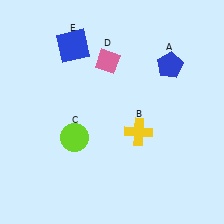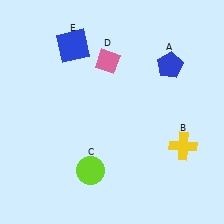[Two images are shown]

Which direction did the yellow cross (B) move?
The yellow cross (B) moved right.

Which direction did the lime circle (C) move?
The lime circle (C) moved down.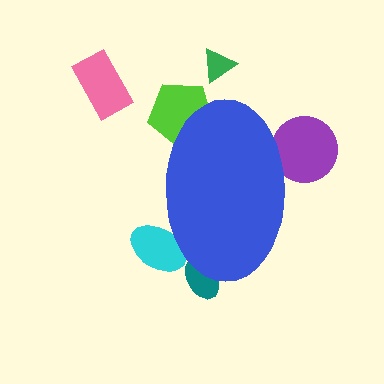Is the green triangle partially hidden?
No, the green triangle is fully visible.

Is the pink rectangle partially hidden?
No, the pink rectangle is fully visible.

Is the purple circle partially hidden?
Yes, the purple circle is partially hidden behind the blue ellipse.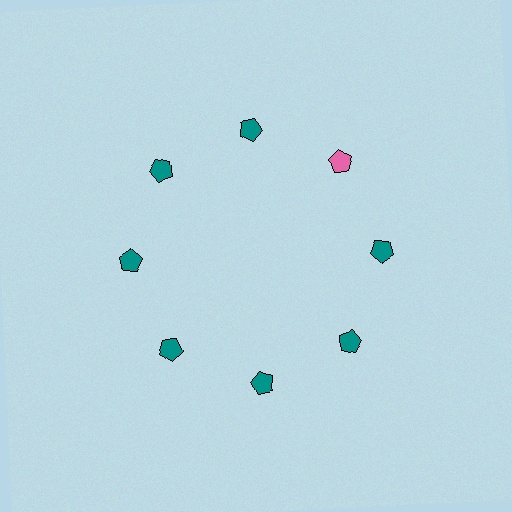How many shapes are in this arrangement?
There are 8 shapes arranged in a ring pattern.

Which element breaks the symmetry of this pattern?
The pink pentagon at roughly the 2 o'clock position breaks the symmetry. All other shapes are teal pentagons.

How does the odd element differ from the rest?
It has a different color: pink instead of teal.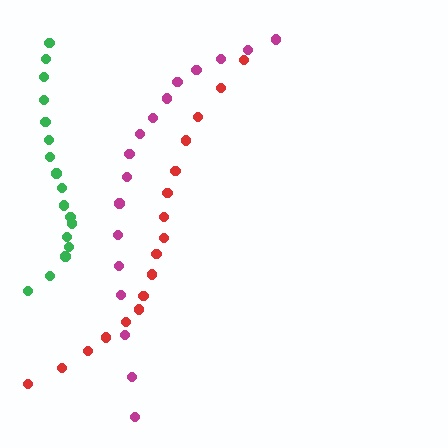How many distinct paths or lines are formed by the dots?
There are 3 distinct paths.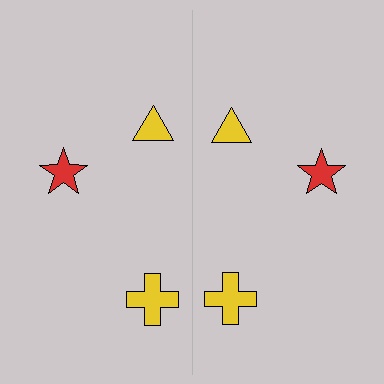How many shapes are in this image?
There are 6 shapes in this image.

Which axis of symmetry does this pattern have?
The pattern has a vertical axis of symmetry running through the center of the image.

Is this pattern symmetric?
Yes, this pattern has bilateral (reflection) symmetry.